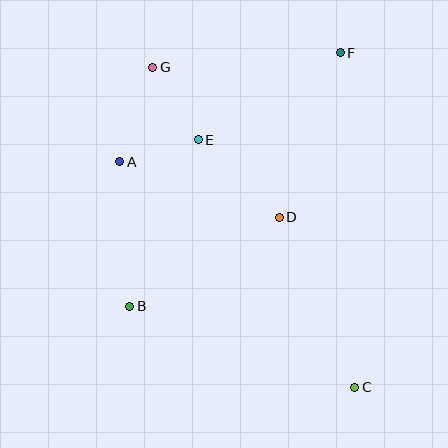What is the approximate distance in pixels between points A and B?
The distance between A and B is approximately 145 pixels.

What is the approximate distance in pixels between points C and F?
The distance between C and F is approximately 335 pixels.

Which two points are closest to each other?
Points A and E are closest to each other.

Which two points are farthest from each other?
Points C and G are farthest from each other.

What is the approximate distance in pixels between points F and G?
The distance between F and G is approximately 188 pixels.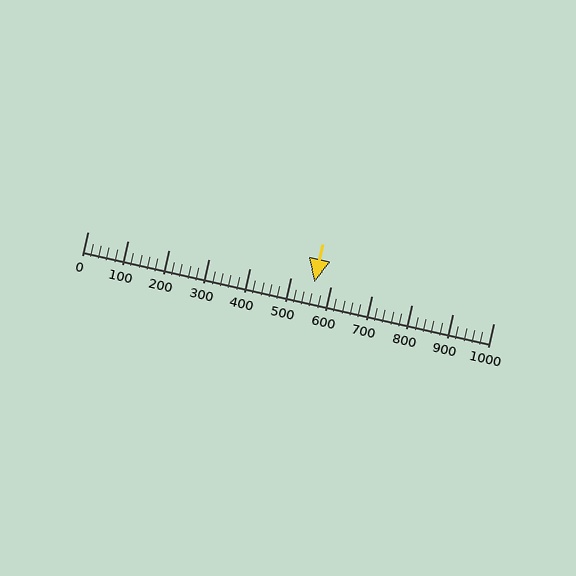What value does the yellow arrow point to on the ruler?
The yellow arrow points to approximately 560.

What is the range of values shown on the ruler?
The ruler shows values from 0 to 1000.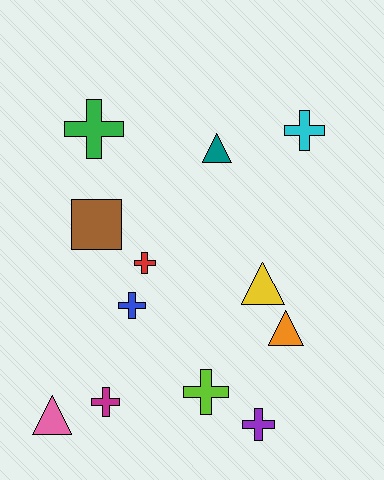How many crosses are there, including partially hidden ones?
There are 7 crosses.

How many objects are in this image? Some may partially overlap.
There are 12 objects.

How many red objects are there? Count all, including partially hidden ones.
There is 1 red object.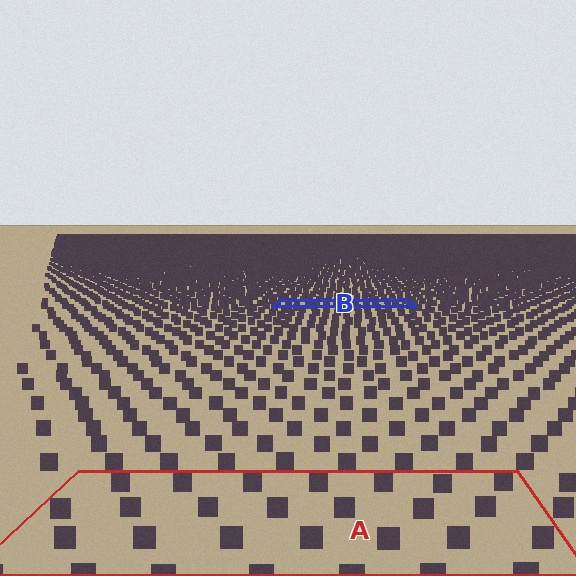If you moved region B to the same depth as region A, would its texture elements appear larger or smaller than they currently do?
They would appear larger. At a closer depth, the same texture elements are projected at a bigger on-screen size.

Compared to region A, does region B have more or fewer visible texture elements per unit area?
Region B has more texture elements per unit area — they are packed more densely because it is farther away.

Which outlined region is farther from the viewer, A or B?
Region B is farther from the viewer — the texture elements inside it appear smaller and more densely packed.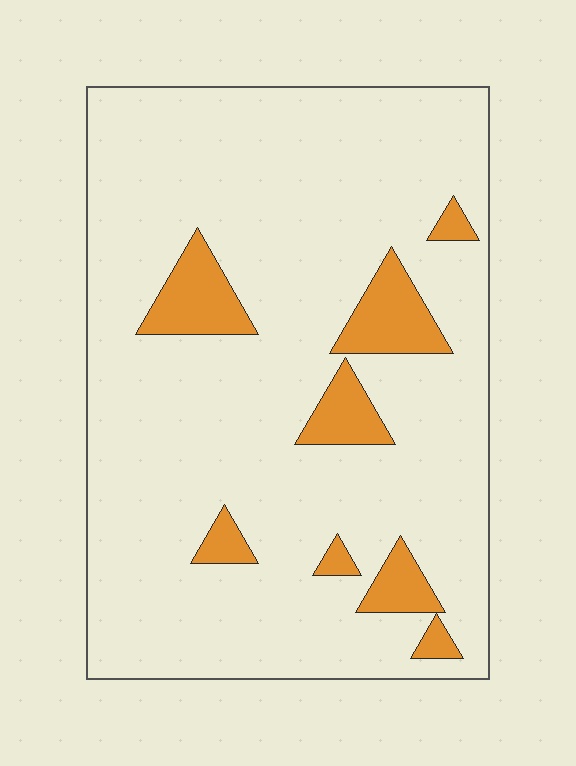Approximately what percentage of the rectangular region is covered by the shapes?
Approximately 10%.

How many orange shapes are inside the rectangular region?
8.